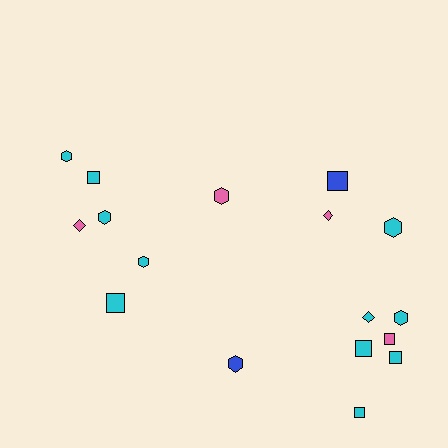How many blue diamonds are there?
There are no blue diamonds.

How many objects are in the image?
There are 17 objects.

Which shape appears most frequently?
Square, with 7 objects.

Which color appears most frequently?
Cyan, with 11 objects.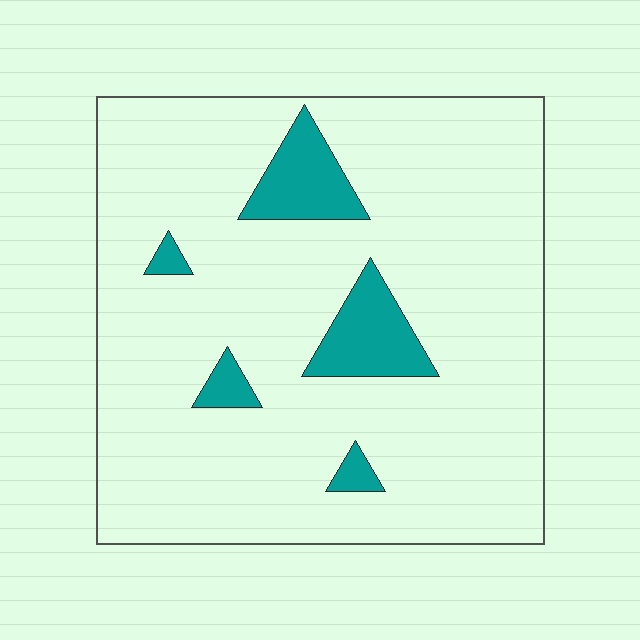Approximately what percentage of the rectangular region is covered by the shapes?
Approximately 10%.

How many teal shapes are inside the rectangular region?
5.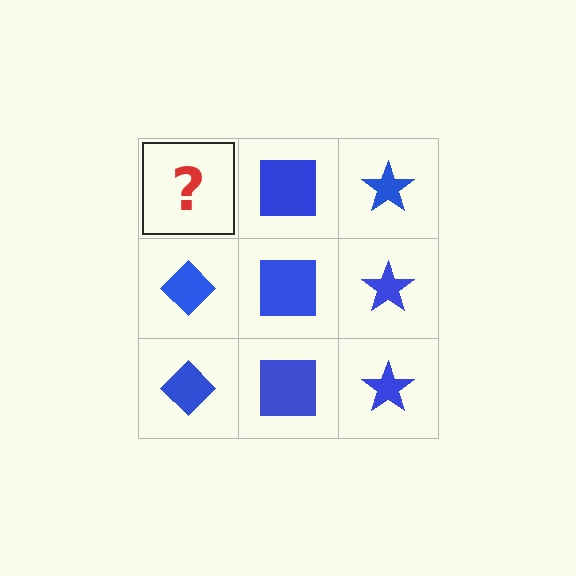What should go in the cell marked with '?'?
The missing cell should contain a blue diamond.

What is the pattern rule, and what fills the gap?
The rule is that each column has a consistent shape. The gap should be filled with a blue diamond.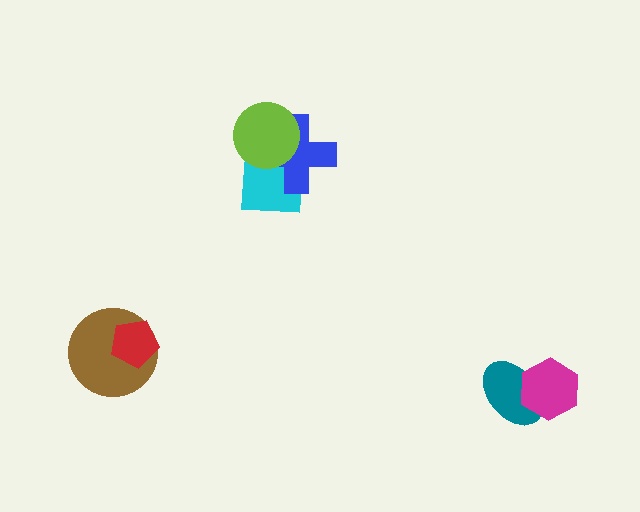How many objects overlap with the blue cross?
2 objects overlap with the blue cross.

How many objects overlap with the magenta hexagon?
1 object overlaps with the magenta hexagon.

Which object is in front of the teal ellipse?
The magenta hexagon is in front of the teal ellipse.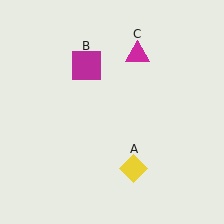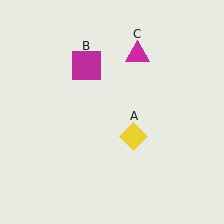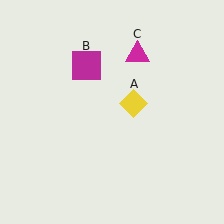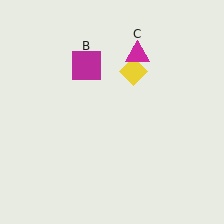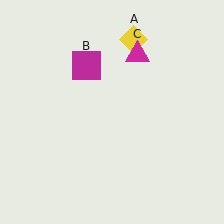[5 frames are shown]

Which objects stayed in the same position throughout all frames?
Magenta square (object B) and magenta triangle (object C) remained stationary.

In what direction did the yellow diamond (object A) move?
The yellow diamond (object A) moved up.